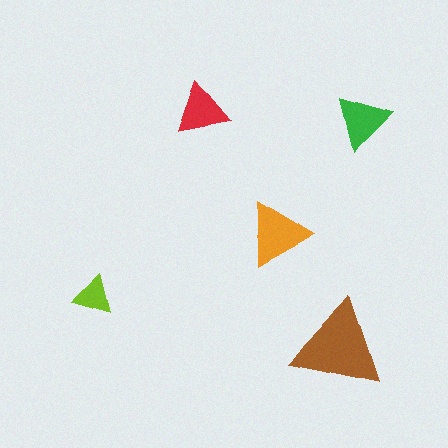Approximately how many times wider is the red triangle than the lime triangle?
About 1.5 times wider.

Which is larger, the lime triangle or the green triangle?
The green one.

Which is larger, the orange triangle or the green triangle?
The orange one.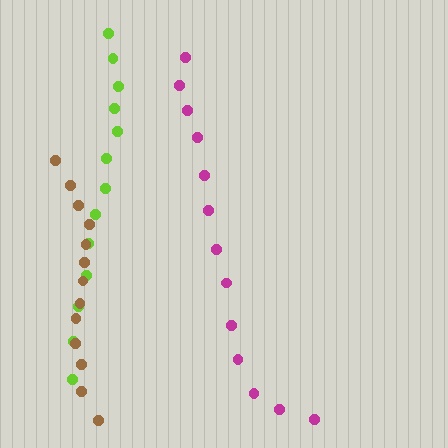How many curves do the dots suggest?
There are 3 distinct paths.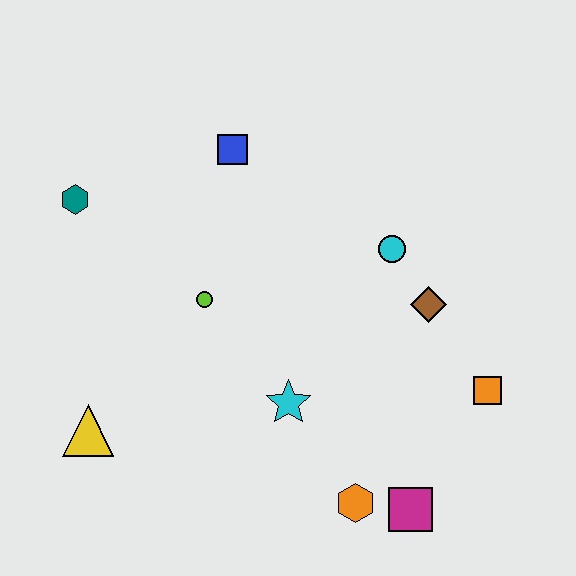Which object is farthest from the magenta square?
The teal hexagon is farthest from the magenta square.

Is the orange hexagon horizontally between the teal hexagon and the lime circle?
No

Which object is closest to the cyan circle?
The brown diamond is closest to the cyan circle.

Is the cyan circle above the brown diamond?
Yes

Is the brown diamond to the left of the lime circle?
No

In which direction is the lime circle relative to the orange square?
The lime circle is to the left of the orange square.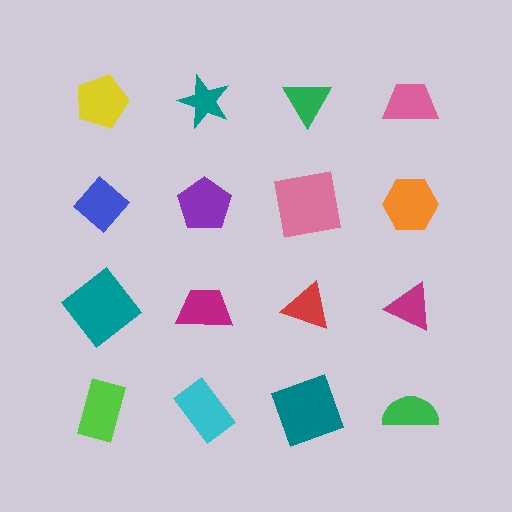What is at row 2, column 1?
A blue diamond.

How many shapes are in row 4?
4 shapes.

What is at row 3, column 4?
A magenta triangle.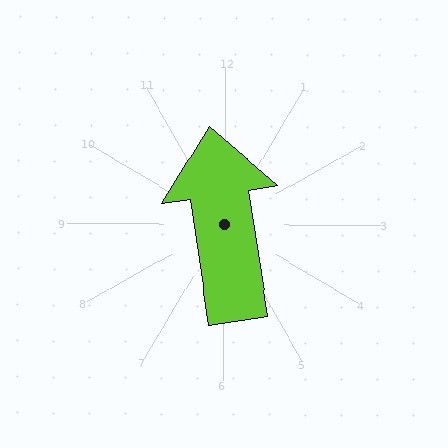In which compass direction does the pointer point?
North.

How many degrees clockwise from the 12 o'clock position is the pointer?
Approximately 351 degrees.